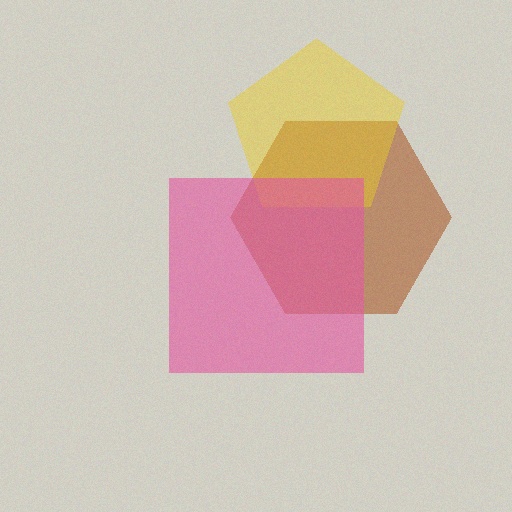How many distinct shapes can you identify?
There are 3 distinct shapes: a brown hexagon, a yellow pentagon, a pink square.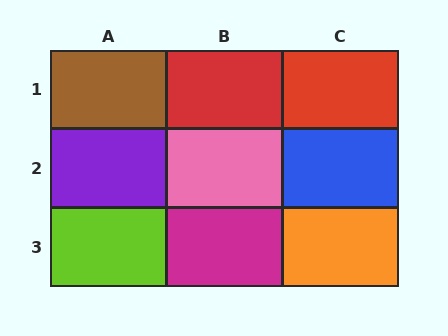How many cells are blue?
1 cell is blue.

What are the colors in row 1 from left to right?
Brown, red, red.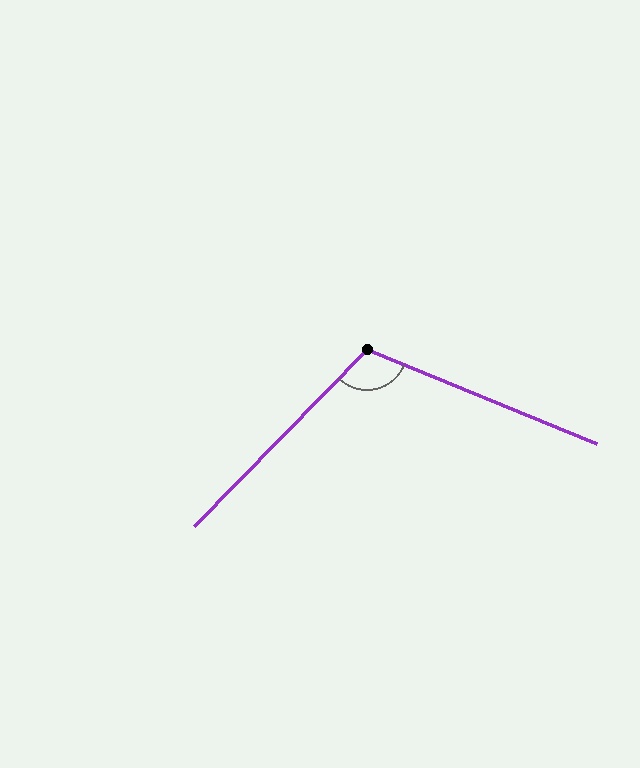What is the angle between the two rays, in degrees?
Approximately 112 degrees.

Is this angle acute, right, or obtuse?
It is obtuse.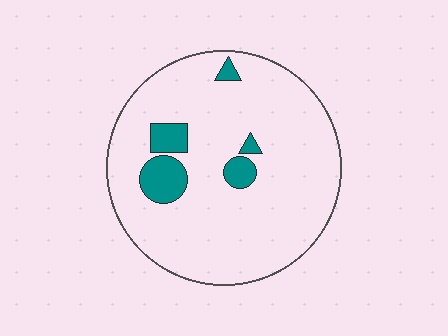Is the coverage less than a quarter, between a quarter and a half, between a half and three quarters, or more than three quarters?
Less than a quarter.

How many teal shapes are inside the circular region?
5.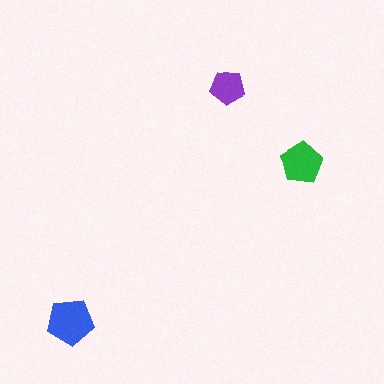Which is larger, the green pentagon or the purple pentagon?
The green one.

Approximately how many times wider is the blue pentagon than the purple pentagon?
About 1.5 times wider.